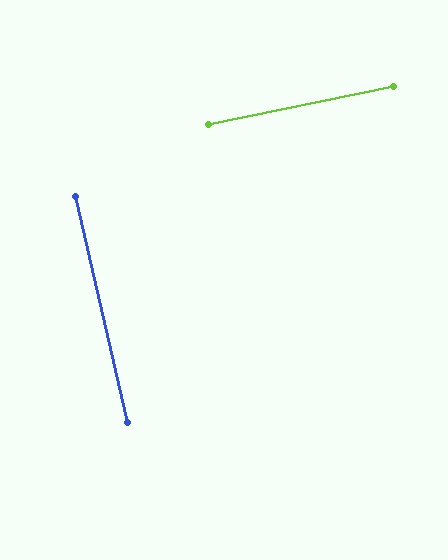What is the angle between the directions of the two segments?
Approximately 89 degrees.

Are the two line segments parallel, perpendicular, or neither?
Perpendicular — they meet at approximately 89°.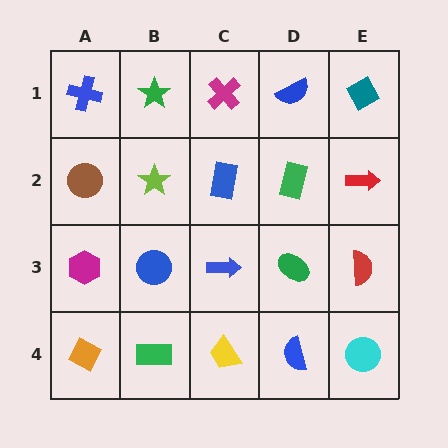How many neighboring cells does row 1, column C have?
3.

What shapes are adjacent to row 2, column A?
A blue cross (row 1, column A), a magenta hexagon (row 3, column A), a lime star (row 2, column B).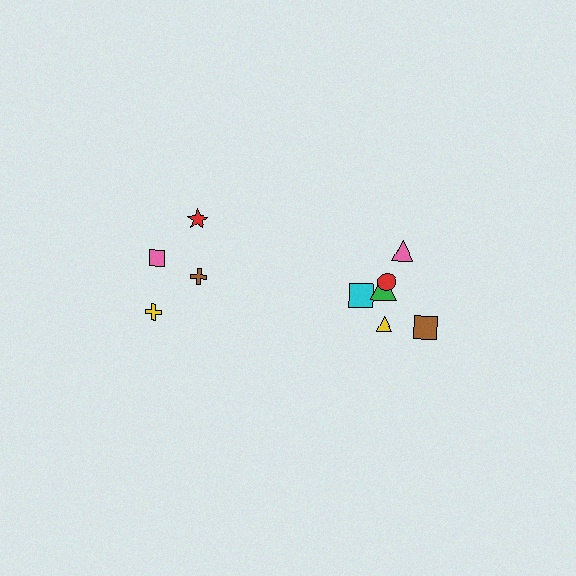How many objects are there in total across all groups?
There are 10 objects.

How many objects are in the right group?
There are 6 objects.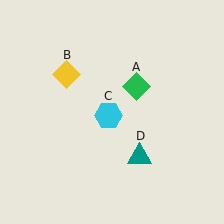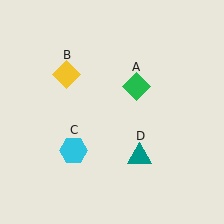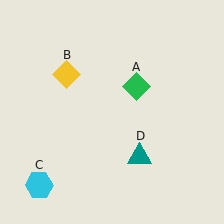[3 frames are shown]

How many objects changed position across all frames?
1 object changed position: cyan hexagon (object C).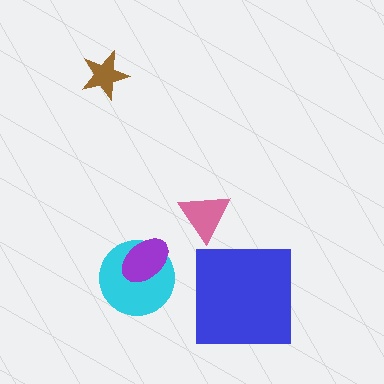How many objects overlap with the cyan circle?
1 object overlaps with the cyan circle.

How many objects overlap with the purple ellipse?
1 object overlaps with the purple ellipse.